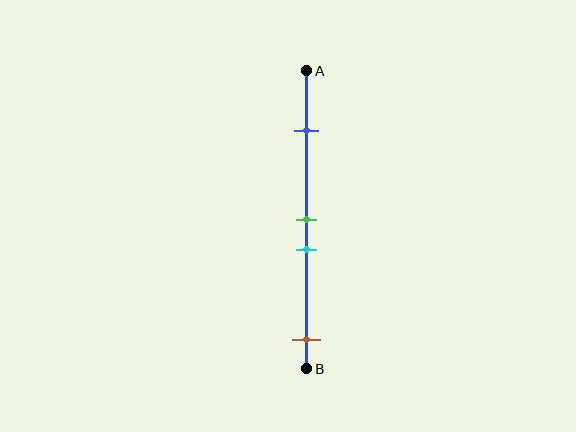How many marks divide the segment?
There are 4 marks dividing the segment.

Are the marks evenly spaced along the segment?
No, the marks are not evenly spaced.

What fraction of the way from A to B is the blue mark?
The blue mark is approximately 20% (0.2) of the way from A to B.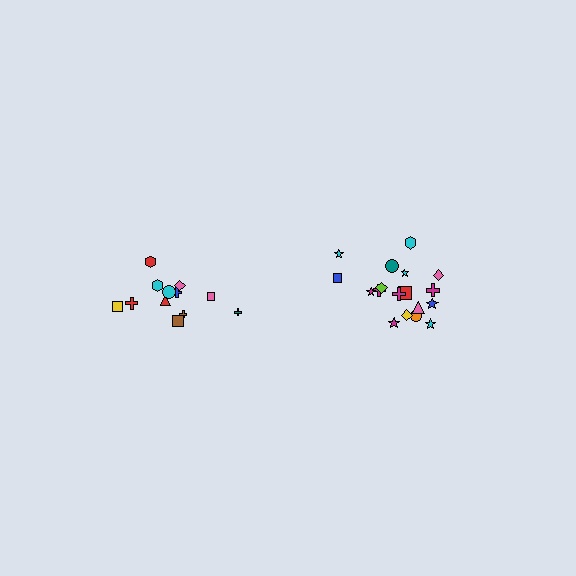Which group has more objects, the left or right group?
The right group.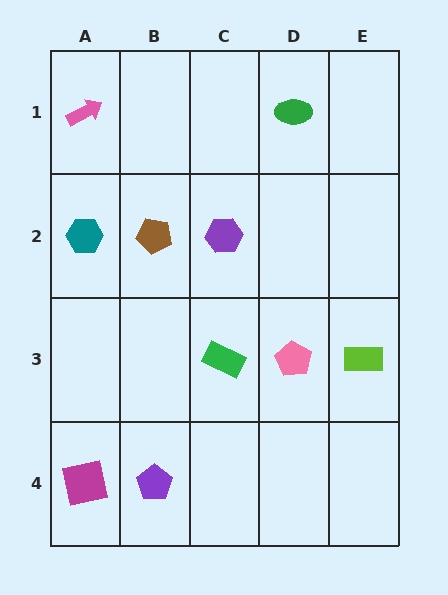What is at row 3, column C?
A green rectangle.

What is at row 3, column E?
A lime rectangle.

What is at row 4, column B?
A purple pentagon.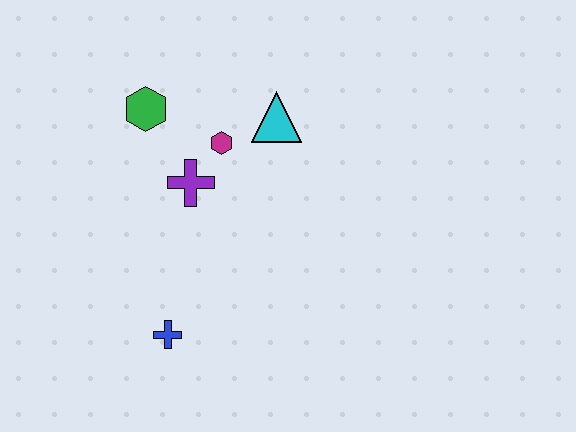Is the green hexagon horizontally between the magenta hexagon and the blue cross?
No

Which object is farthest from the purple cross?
The blue cross is farthest from the purple cross.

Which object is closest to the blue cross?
The purple cross is closest to the blue cross.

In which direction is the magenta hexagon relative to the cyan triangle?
The magenta hexagon is to the left of the cyan triangle.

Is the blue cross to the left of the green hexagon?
No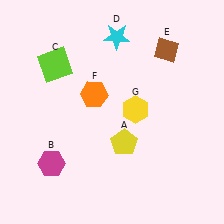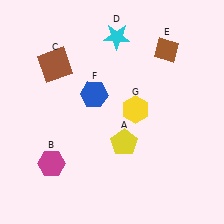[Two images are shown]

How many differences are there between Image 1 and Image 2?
There are 2 differences between the two images.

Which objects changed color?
C changed from lime to brown. F changed from orange to blue.